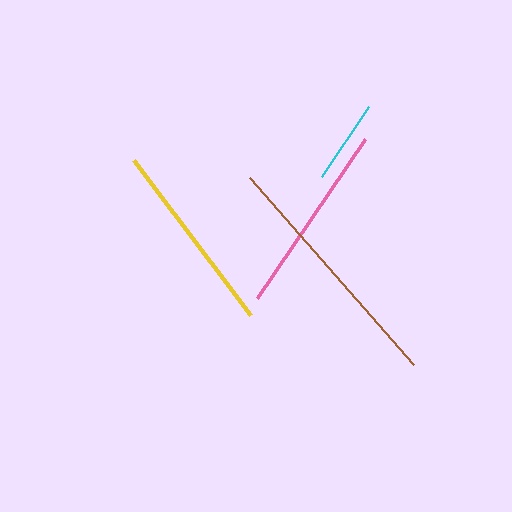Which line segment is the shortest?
The cyan line is the shortest at approximately 84 pixels.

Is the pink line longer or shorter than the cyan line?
The pink line is longer than the cyan line.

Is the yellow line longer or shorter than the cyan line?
The yellow line is longer than the cyan line.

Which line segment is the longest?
The brown line is the longest at approximately 248 pixels.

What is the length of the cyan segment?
The cyan segment is approximately 84 pixels long.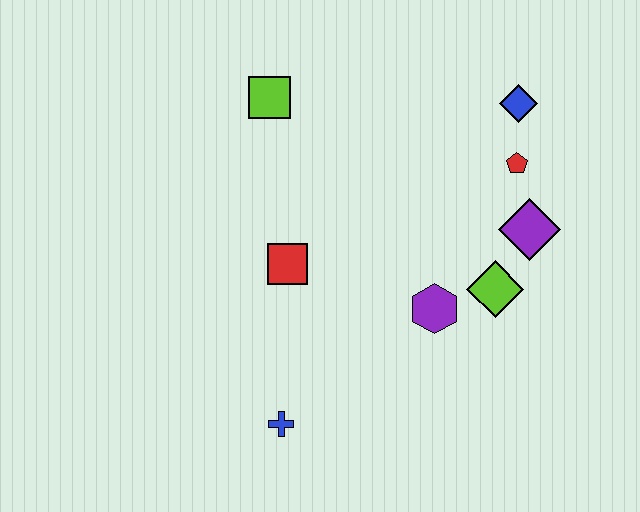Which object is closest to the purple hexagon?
The lime diamond is closest to the purple hexagon.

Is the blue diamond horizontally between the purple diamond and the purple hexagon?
Yes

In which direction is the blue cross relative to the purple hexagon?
The blue cross is to the left of the purple hexagon.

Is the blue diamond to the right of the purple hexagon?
Yes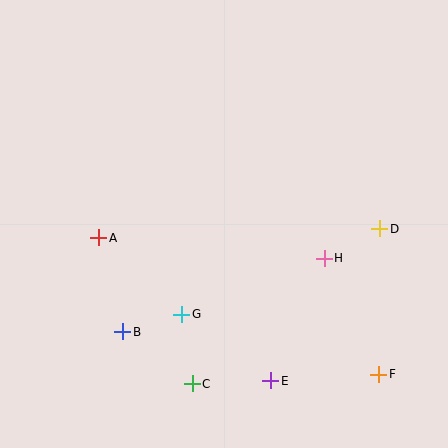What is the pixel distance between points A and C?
The distance between A and C is 174 pixels.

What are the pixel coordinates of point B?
Point B is at (123, 332).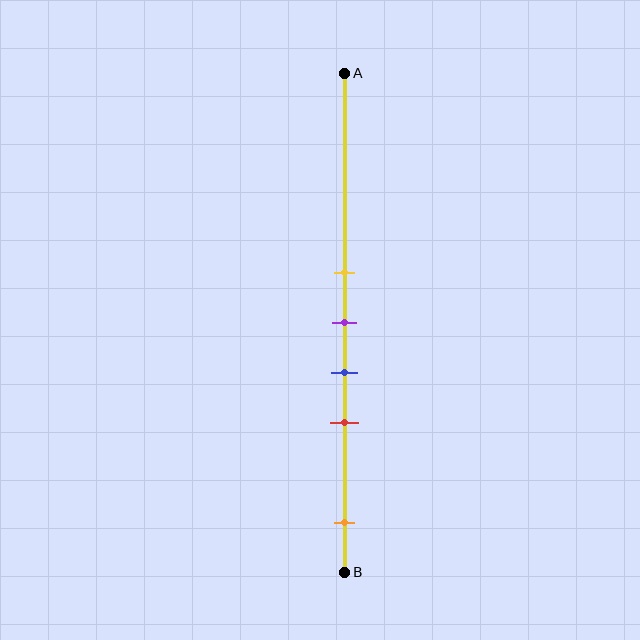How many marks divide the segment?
There are 5 marks dividing the segment.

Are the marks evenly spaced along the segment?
No, the marks are not evenly spaced.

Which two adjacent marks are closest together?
The yellow and purple marks are the closest adjacent pair.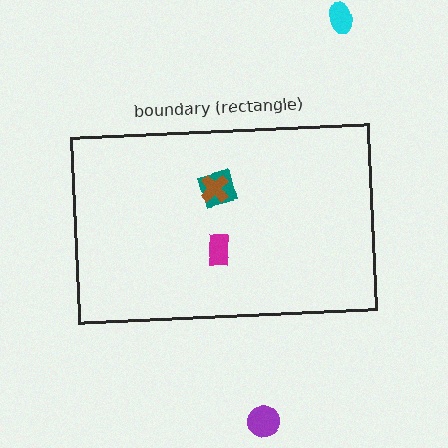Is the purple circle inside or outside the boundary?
Outside.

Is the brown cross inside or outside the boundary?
Inside.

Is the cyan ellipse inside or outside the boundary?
Outside.